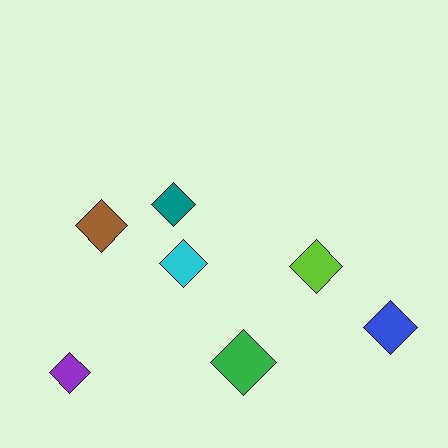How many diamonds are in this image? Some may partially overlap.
There are 7 diamonds.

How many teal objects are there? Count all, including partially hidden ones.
There is 1 teal object.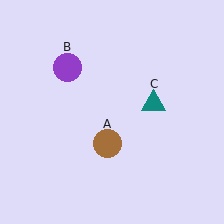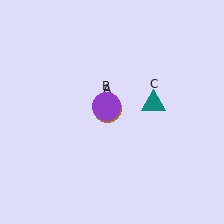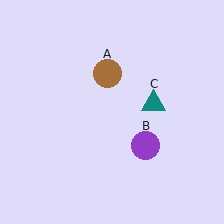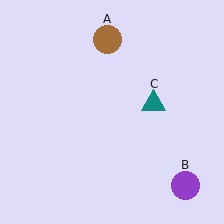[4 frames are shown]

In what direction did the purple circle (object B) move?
The purple circle (object B) moved down and to the right.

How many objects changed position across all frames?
2 objects changed position: brown circle (object A), purple circle (object B).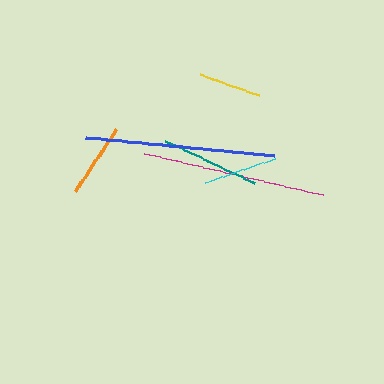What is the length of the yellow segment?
The yellow segment is approximately 62 pixels long.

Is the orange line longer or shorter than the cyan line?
The orange line is longer than the cyan line.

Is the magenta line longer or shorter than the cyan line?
The magenta line is longer than the cyan line.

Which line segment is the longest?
The blue line is the longest at approximately 190 pixels.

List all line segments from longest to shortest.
From longest to shortest: blue, magenta, teal, orange, cyan, yellow.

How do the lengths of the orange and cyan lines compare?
The orange and cyan lines are approximately the same length.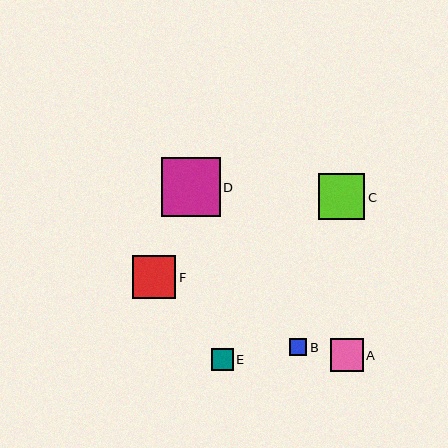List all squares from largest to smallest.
From largest to smallest: D, C, F, A, E, B.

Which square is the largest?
Square D is the largest with a size of approximately 59 pixels.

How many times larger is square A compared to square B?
Square A is approximately 1.9 times the size of square B.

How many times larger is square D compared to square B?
Square D is approximately 3.4 times the size of square B.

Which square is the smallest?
Square B is the smallest with a size of approximately 17 pixels.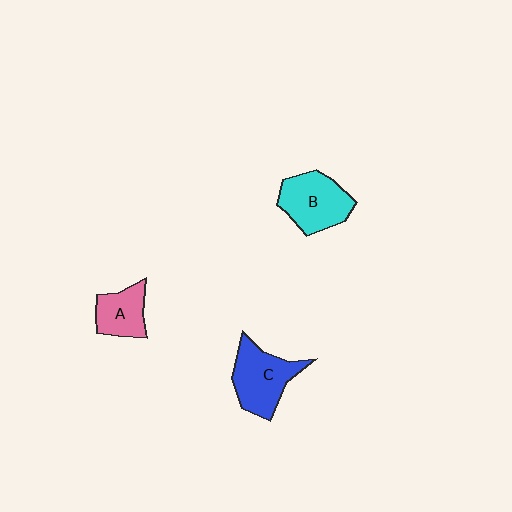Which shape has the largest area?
Shape C (blue).